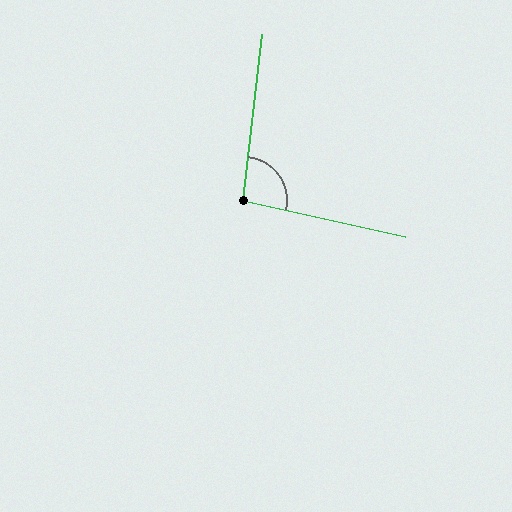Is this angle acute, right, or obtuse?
It is obtuse.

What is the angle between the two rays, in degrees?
Approximately 96 degrees.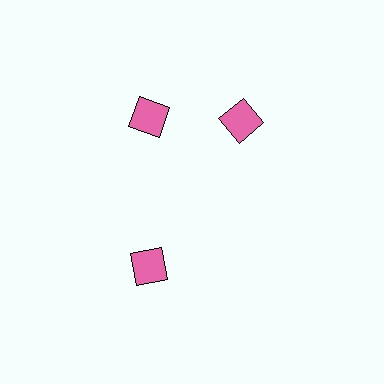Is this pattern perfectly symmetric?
No. The 3 pink diamonds are arranged in a ring, but one element near the 3 o'clock position is rotated out of alignment along the ring, breaking the 3-fold rotational symmetry.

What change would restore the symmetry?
The symmetry would be restored by rotating it back into even spacing with its neighbors so that all 3 diamonds sit at equal angles and equal distance from the center.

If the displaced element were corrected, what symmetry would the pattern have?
It would have 3-fold rotational symmetry — the pattern would map onto itself every 120 degrees.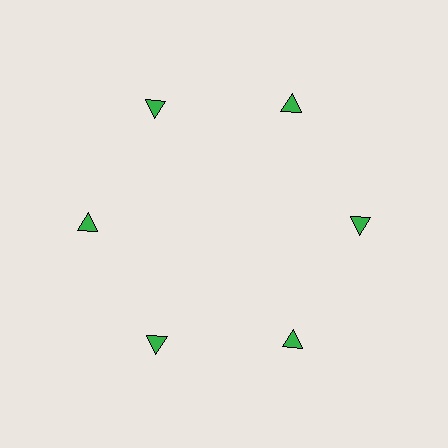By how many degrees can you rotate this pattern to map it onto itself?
The pattern maps onto itself every 60 degrees of rotation.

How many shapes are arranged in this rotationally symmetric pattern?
There are 6 shapes, arranged in 6 groups of 1.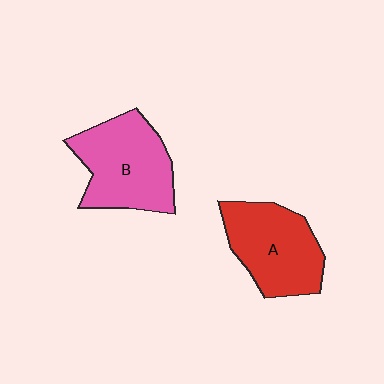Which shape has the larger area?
Shape B (pink).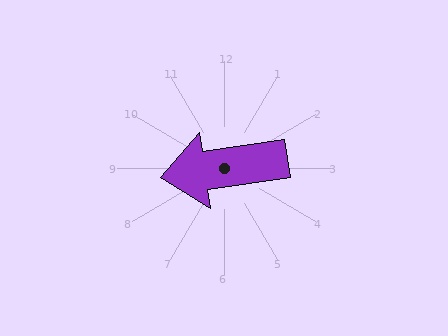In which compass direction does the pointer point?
West.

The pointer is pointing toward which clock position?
Roughly 9 o'clock.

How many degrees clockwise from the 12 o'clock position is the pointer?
Approximately 262 degrees.